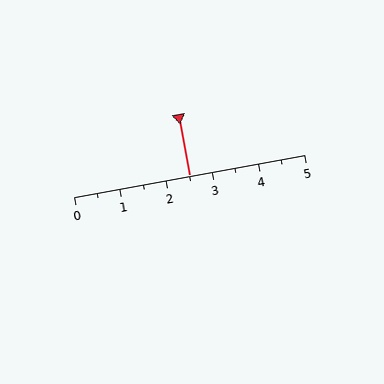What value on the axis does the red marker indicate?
The marker indicates approximately 2.5.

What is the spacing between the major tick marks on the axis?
The major ticks are spaced 1 apart.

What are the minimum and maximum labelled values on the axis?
The axis runs from 0 to 5.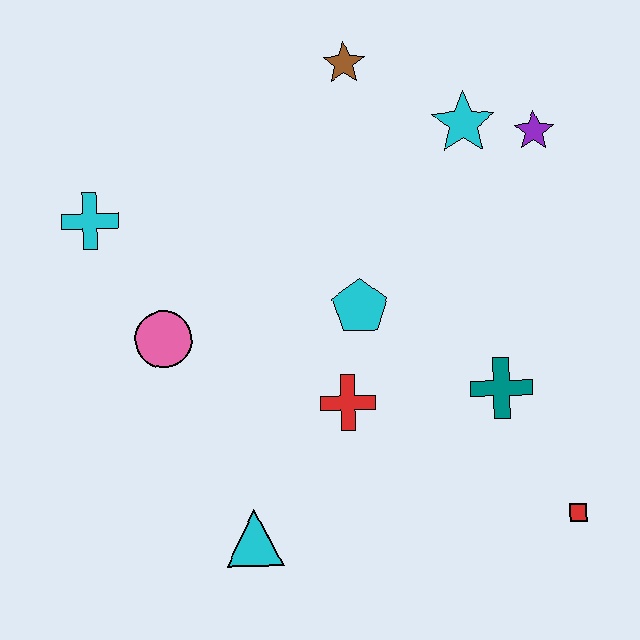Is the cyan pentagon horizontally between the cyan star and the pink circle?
Yes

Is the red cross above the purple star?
No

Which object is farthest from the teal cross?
The cyan cross is farthest from the teal cross.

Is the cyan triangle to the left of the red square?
Yes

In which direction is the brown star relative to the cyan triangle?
The brown star is above the cyan triangle.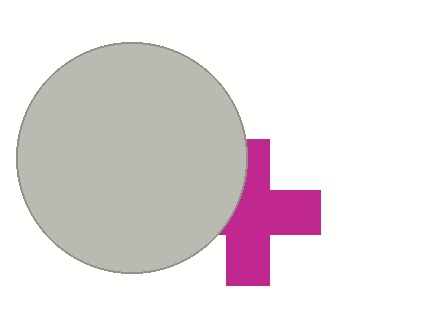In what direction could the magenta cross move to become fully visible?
The magenta cross could move right. That would shift it out from behind the light gray circle entirely.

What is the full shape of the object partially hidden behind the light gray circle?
The partially hidden object is a magenta cross.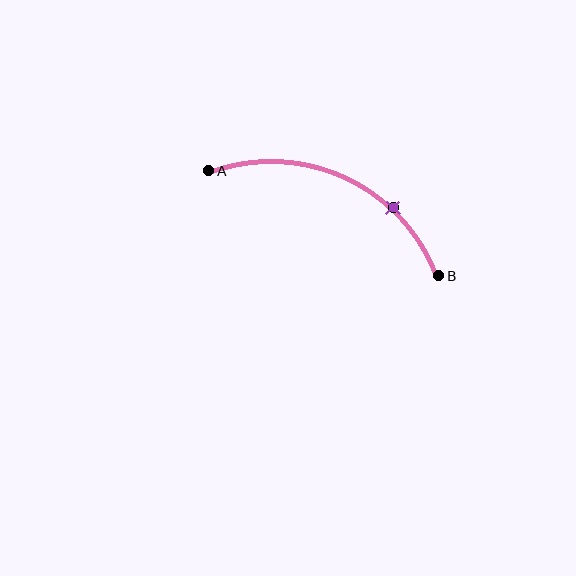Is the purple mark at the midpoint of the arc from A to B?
No. The purple mark lies on the arc but is closer to endpoint B. The arc midpoint would be at the point on the curve equidistant along the arc from both A and B.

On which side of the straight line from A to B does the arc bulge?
The arc bulges above the straight line connecting A and B.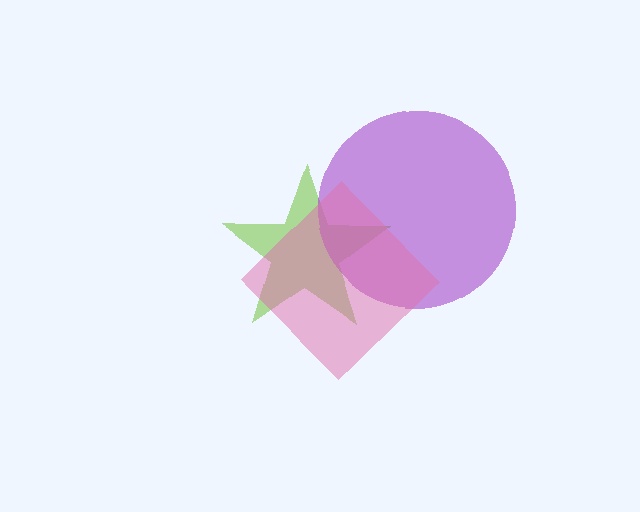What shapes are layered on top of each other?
The layered shapes are: a lime star, a purple circle, a pink diamond.